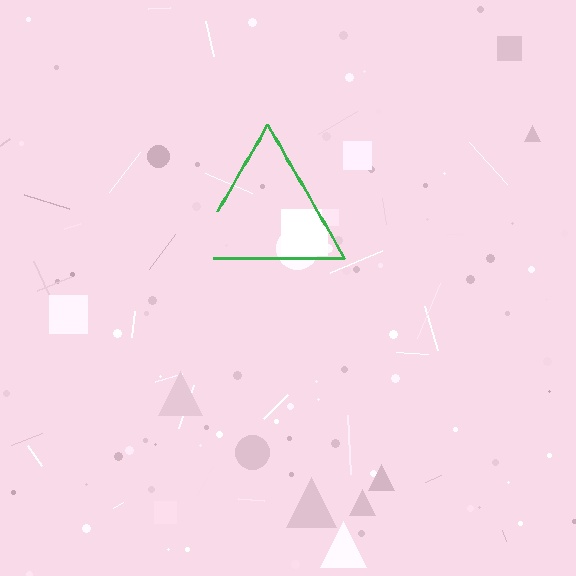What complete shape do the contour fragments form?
The contour fragments form a triangle.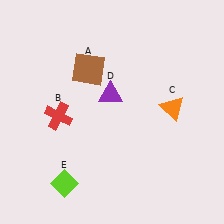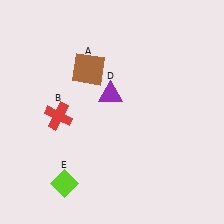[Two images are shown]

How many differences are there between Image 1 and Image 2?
There is 1 difference between the two images.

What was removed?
The orange triangle (C) was removed in Image 2.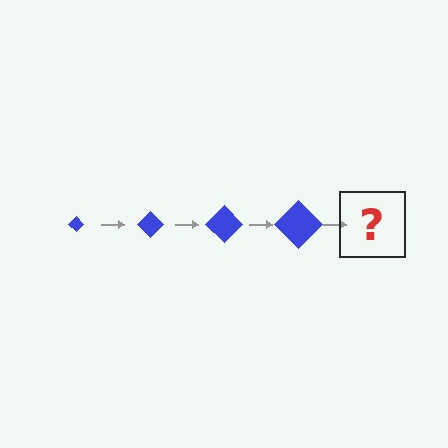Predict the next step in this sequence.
The next step is a blue diamond, larger than the previous one.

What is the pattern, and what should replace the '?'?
The pattern is that the diamond gets progressively larger each step. The '?' should be a blue diamond, larger than the previous one.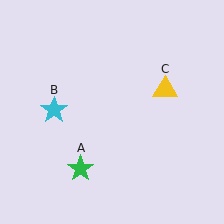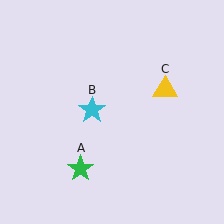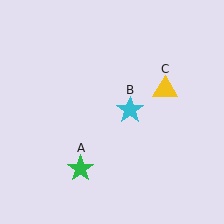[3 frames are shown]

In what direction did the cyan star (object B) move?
The cyan star (object B) moved right.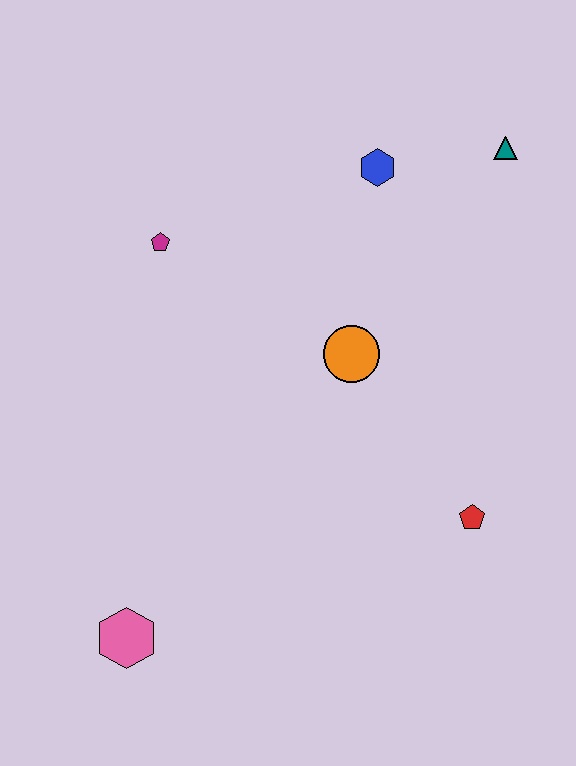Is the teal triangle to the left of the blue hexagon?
No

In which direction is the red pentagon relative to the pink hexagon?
The red pentagon is to the right of the pink hexagon.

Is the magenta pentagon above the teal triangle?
No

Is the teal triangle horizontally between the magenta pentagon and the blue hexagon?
No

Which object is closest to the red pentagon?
The orange circle is closest to the red pentagon.